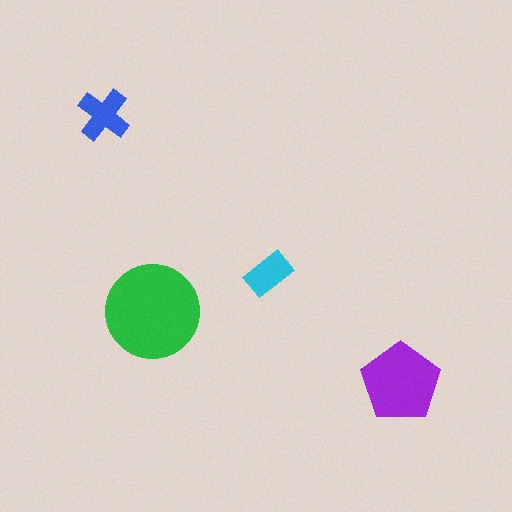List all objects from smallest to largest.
The cyan rectangle, the blue cross, the purple pentagon, the green circle.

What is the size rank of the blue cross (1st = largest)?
3rd.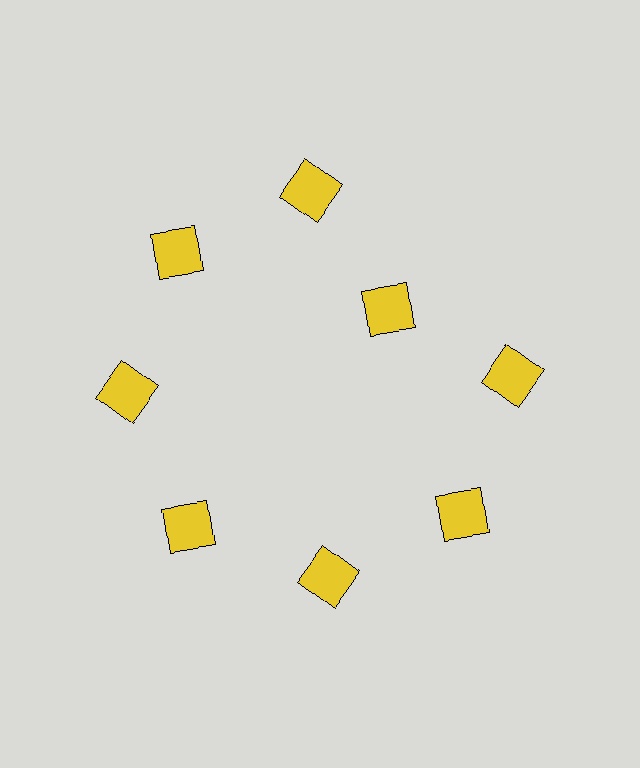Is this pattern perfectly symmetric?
No. The 8 yellow squares are arranged in a ring, but one element near the 2 o'clock position is pulled inward toward the center, breaking the 8-fold rotational symmetry.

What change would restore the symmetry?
The symmetry would be restored by moving it outward, back onto the ring so that all 8 squares sit at equal angles and equal distance from the center.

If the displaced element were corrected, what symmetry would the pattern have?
It would have 8-fold rotational symmetry — the pattern would map onto itself every 45 degrees.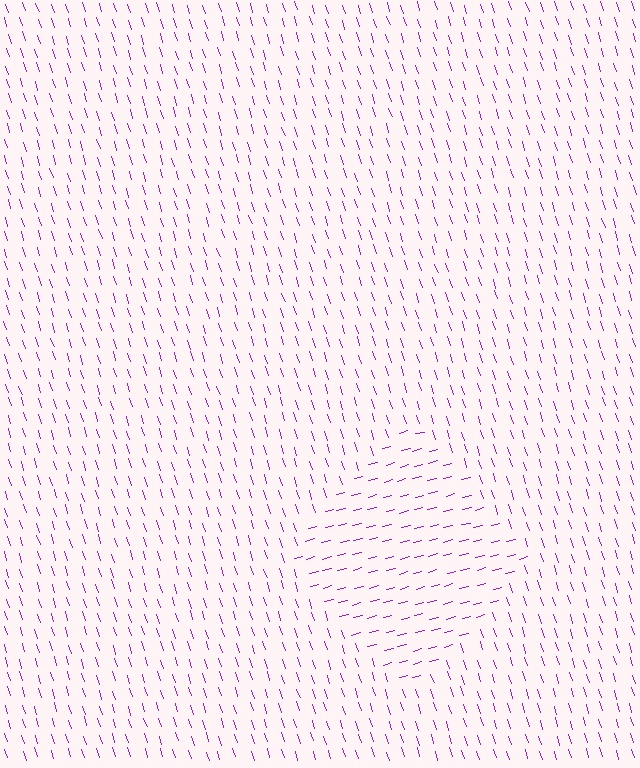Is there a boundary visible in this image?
Yes, there is a texture boundary formed by a change in line orientation.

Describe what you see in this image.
The image is filled with small purple line segments. A diamond region in the image has lines oriented differently from the surrounding lines, creating a visible texture boundary.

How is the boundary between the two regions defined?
The boundary is defined purely by a change in line orientation (approximately 87 degrees difference). All lines are the same color and thickness.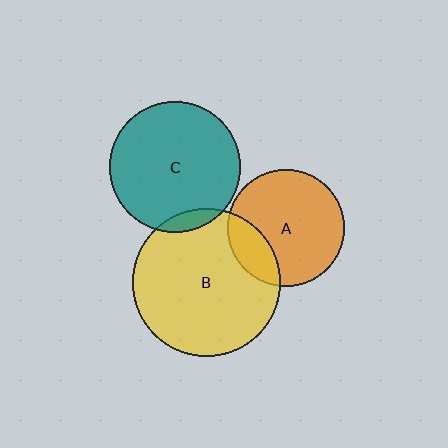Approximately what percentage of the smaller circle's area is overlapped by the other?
Approximately 20%.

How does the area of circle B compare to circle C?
Approximately 1.3 times.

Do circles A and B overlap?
Yes.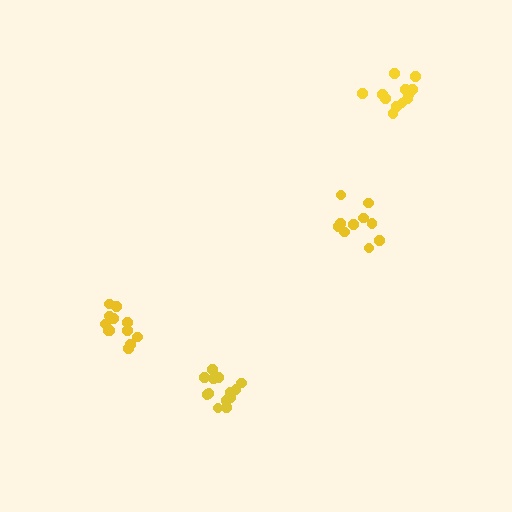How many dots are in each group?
Group 1: 10 dots, Group 2: 12 dots, Group 3: 12 dots, Group 4: 13 dots (47 total).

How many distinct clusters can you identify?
There are 4 distinct clusters.